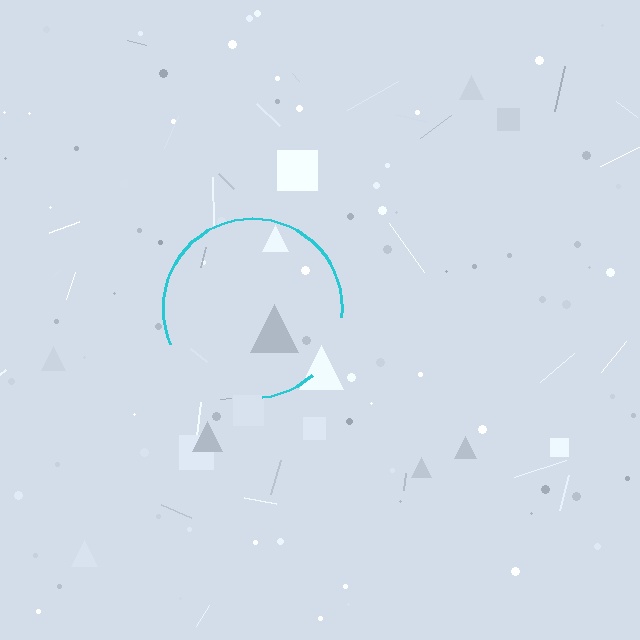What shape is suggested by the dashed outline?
The dashed outline suggests a circle.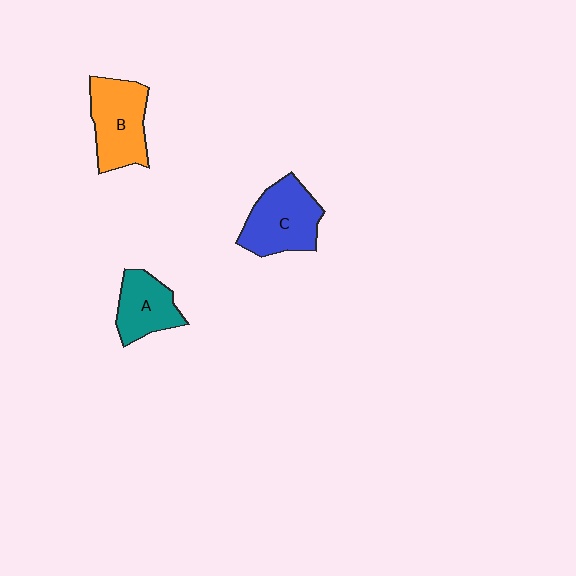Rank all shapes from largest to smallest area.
From largest to smallest: C (blue), B (orange), A (teal).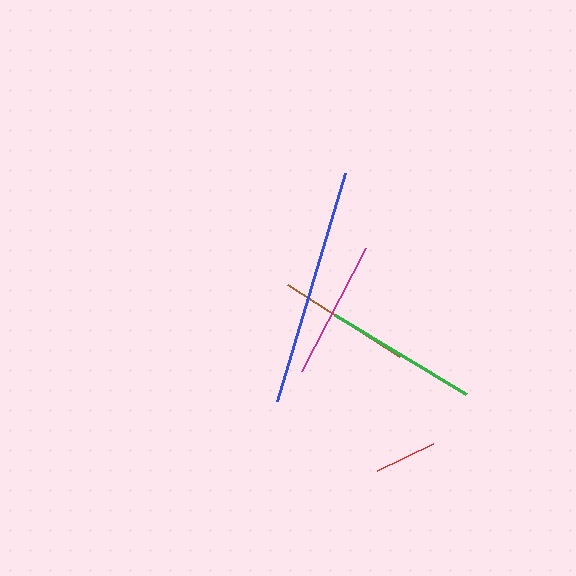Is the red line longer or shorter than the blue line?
The blue line is longer than the red line.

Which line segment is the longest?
The blue line is the longest at approximately 238 pixels.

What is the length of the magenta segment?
The magenta segment is approximately 139 pixels long.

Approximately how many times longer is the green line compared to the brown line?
The green line is approximately 1.1 times the length of the brown line.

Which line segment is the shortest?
The red line is the shortest at approximately 63 pixels.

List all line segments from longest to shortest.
From longest to shortest: blue, green, magenta, brown, red.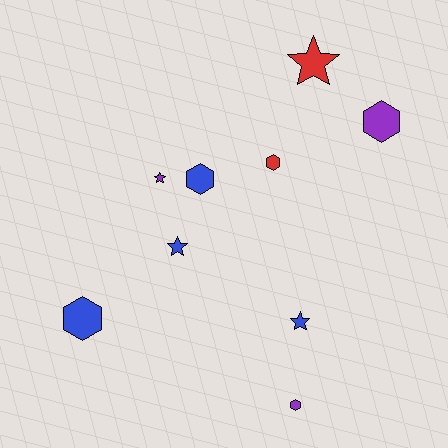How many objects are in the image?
There are 9 objects.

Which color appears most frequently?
Blue, with 4 objects.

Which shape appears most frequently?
Hexagon, with 5 objects.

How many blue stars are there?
There are 2 blue stars.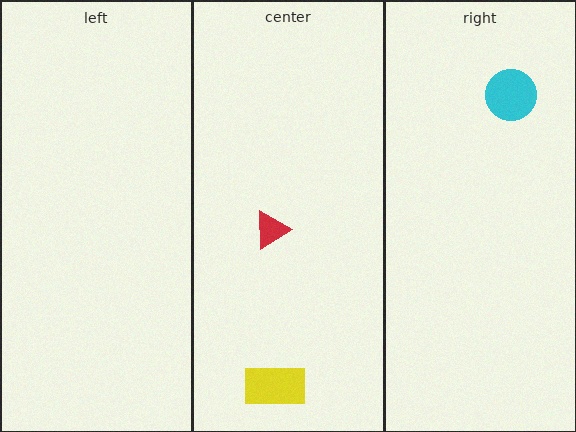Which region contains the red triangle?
The center region.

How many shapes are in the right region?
1.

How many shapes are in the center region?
2.